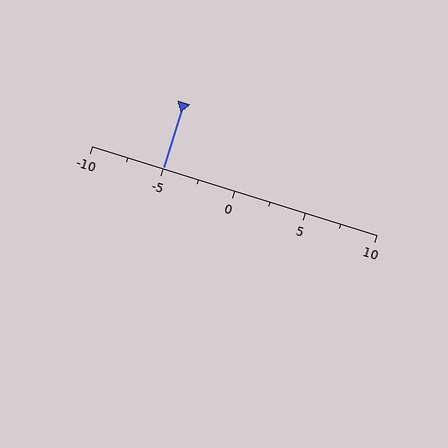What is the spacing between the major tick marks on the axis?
The major ticks are spaced 5 apart.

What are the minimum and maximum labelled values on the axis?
The axis runs from -10 to 10.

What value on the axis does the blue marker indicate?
The marker indicates approximately -5.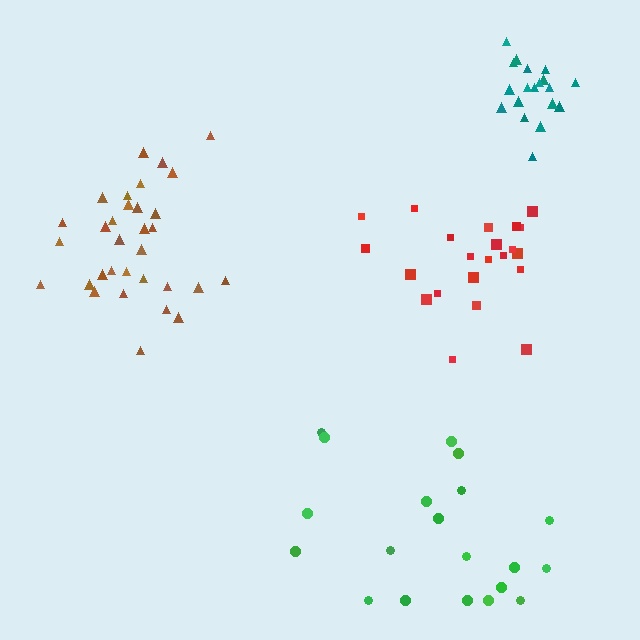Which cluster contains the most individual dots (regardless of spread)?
Brown (32).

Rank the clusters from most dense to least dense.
teal, red, brown, green.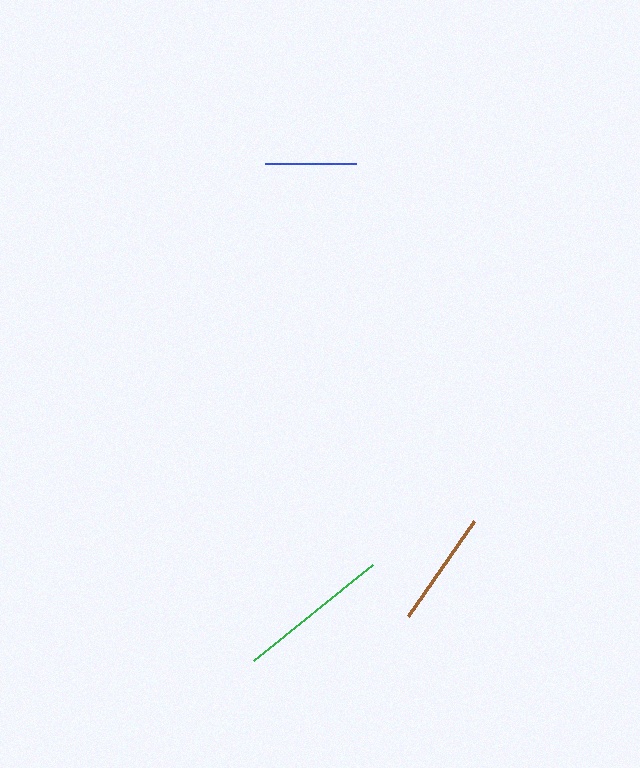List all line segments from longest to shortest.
From longest to shortest: green, brown, blue.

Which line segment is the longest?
The green line is the longest at approximately 154 pixels.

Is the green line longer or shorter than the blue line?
The green line is longer than the blue line.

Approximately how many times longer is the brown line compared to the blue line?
The brown line is approximately 1.3 times the length of the blue line.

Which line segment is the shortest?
The blue line is the shortest at approximately 91 pixels.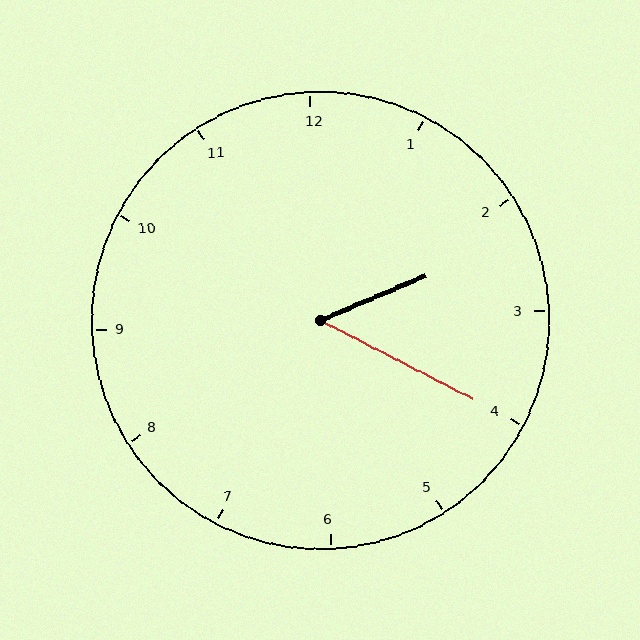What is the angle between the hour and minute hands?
Approximately 50 degrees.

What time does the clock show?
2:20.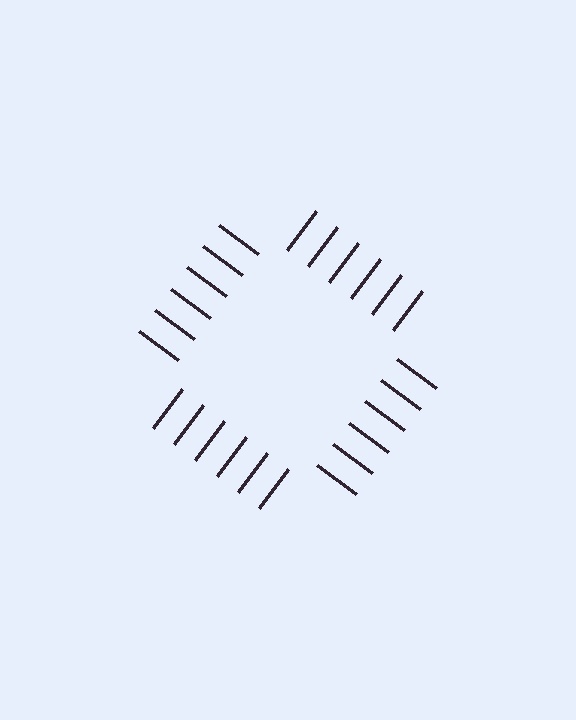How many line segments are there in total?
24 — 6 along each of the 4 edges.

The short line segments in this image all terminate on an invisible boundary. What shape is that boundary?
An illusory square — the line segments terminate on its edges but no continuous stroke is drawn.